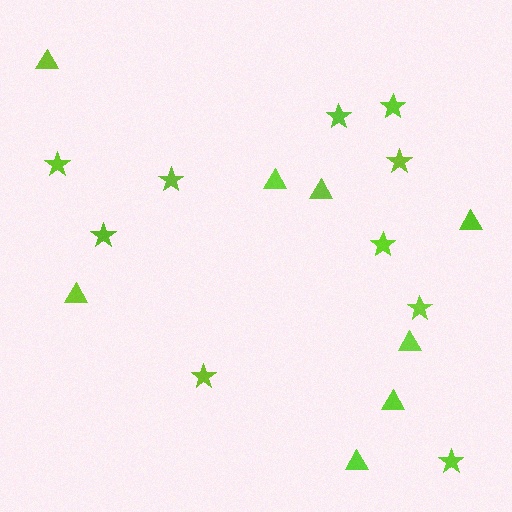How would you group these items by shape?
There are 2 groups: one group of stars (10) and one group of triangles (8).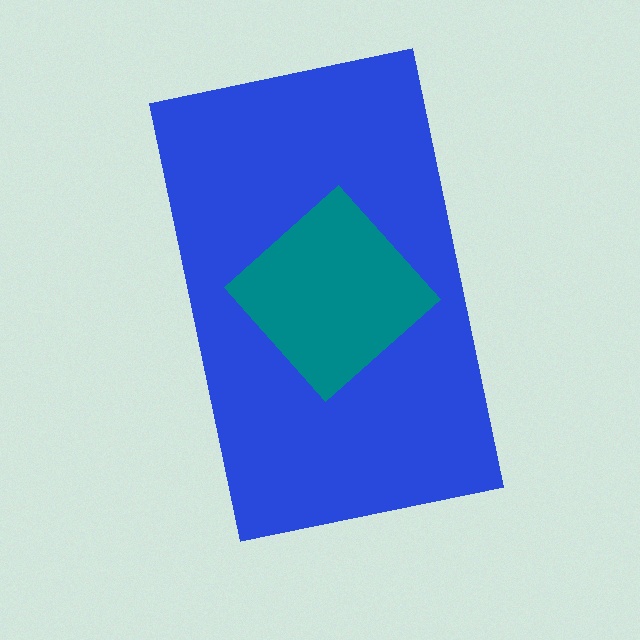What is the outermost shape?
The blue rectangle.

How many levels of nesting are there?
2.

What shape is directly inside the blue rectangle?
The teal diamond.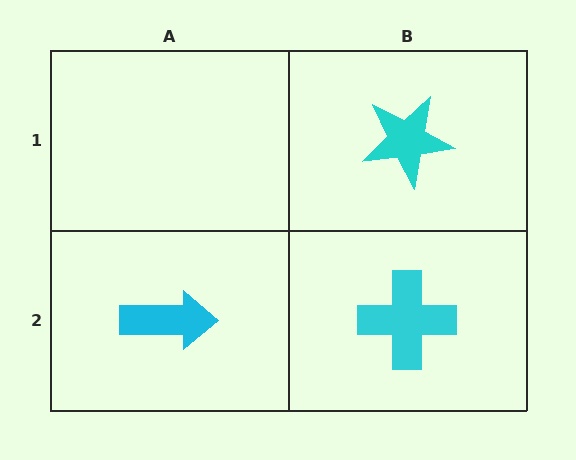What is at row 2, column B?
A cyan cross.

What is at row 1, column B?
A cyan star.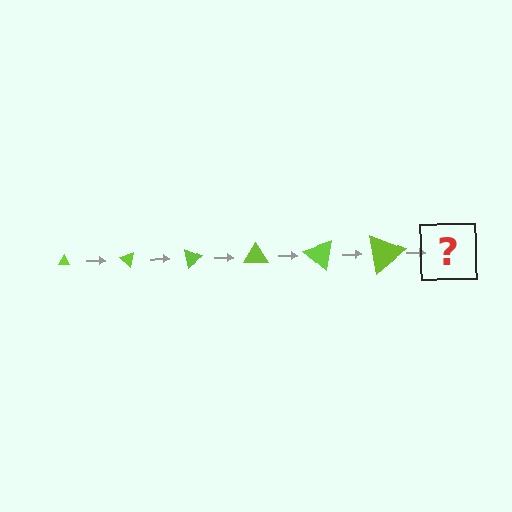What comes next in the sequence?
The next element should be a triangle, larger than the previous one and rotated 240 degrees from the start.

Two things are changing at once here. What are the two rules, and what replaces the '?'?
The two rules are that the triangle grows larger each step and it rotates 40 degrees each step. The '?' should be a triangle, larger than the previous one and rotated 240 degrees from the start.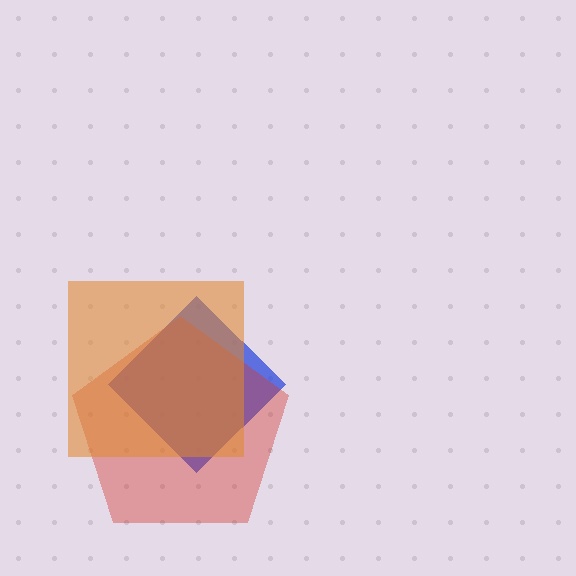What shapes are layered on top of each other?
The layered shapes are: a blue diamond, a red pentagon, an orange square.